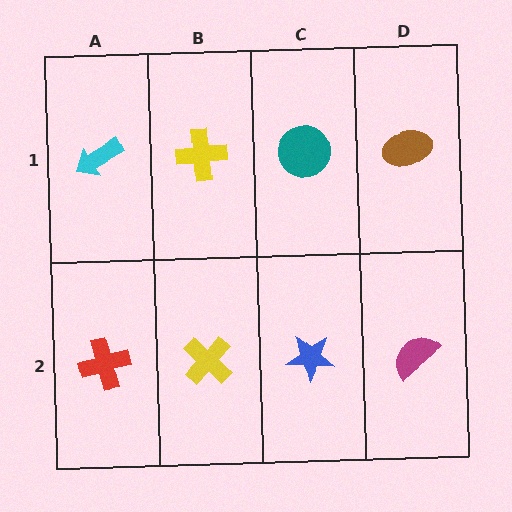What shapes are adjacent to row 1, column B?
A yellow cross (row 2, column B), a cyan arrow (row 1, column A), a teal circle (row 1, column C).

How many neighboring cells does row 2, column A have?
2.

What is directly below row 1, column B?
A yellow cross.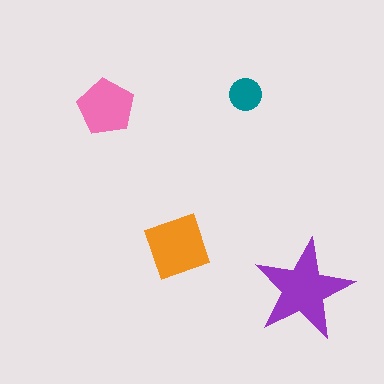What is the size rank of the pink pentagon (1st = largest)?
3rd.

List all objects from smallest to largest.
The teal circle, the pink pentagon, the orange diamond, the purple star.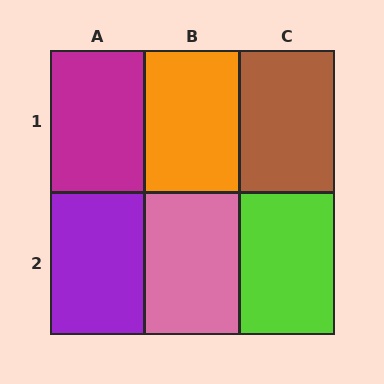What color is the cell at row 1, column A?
Magenta.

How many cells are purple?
1 cell is purple.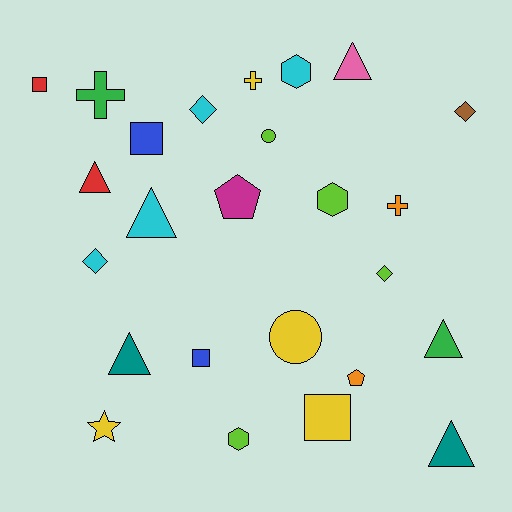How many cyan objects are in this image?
There are 4 cyan objects.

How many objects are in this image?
There are 25 objects.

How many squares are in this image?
There are 4 squares.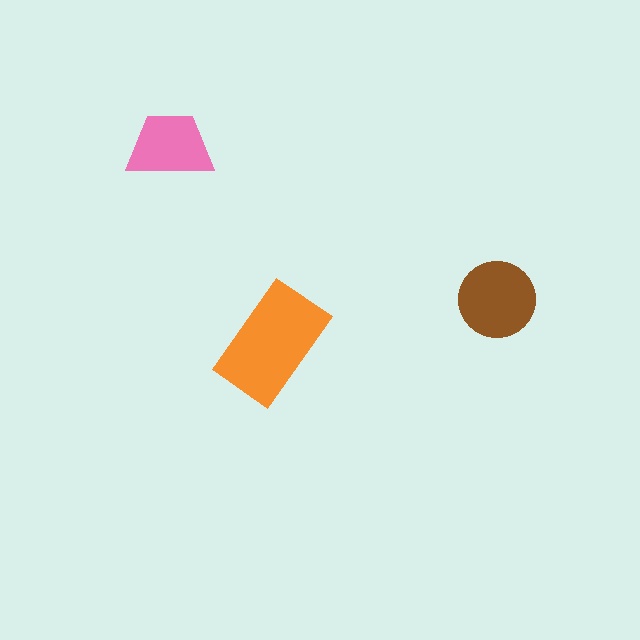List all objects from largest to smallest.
The orange rectangle, the brown circle, the pink trapezoid.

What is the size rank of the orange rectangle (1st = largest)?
1st.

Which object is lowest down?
The orange rectangle is bottommost.